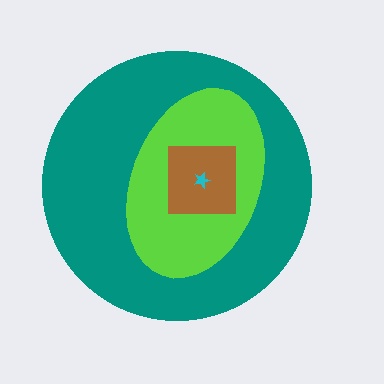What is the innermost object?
The cyan star.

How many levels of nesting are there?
4.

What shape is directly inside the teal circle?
The lime ellipse.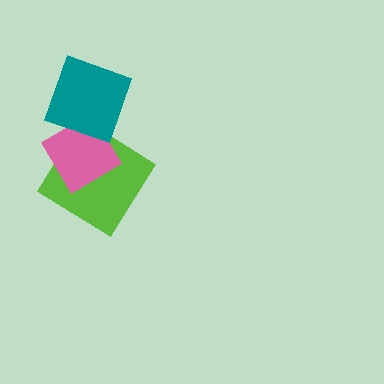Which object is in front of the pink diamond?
The teal diamond is in front of the pink diamond.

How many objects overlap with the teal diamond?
2 objects overlap with the teal diamond.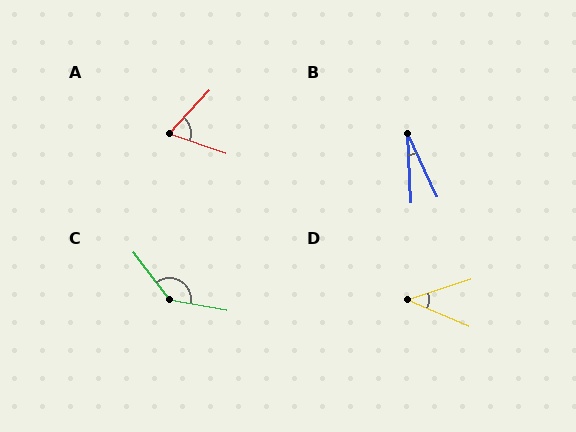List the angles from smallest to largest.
B (22°), D (40°), A (65°), C (137°).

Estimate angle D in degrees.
Approximately 40 degrees.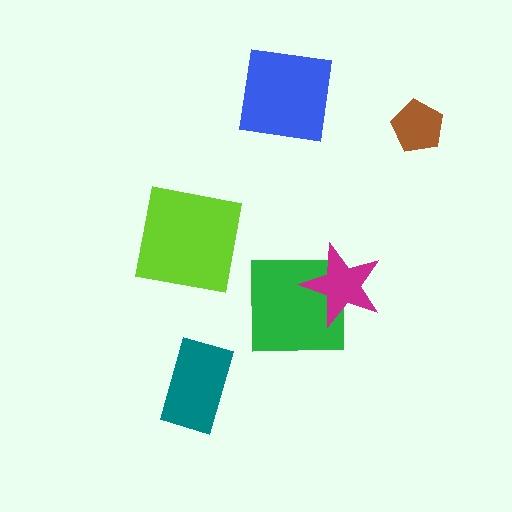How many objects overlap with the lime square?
0 objects overlap with the lime square.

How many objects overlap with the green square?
1 object overlaps with the green square.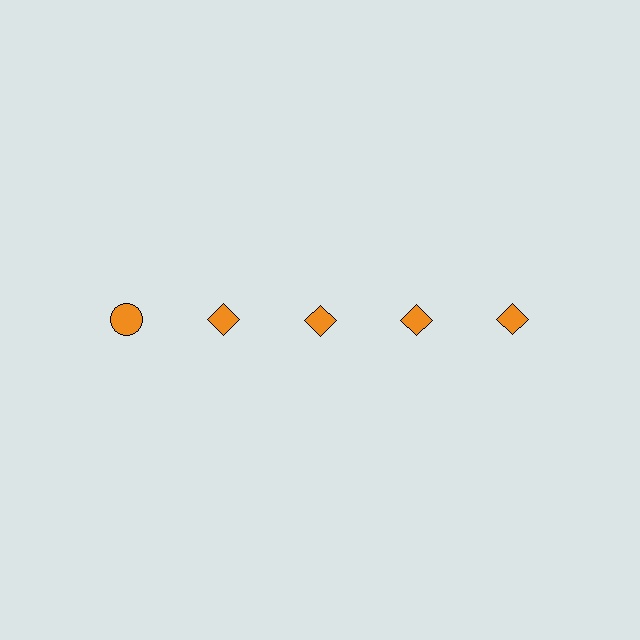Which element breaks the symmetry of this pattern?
The orange circle in the top row, leftmost column breaks the symmetry. All other shapes are orange diamonds.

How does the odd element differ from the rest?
It has a different shape: circle instead of diamond.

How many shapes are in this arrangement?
There are 5 shapes arranged in a grid pattern.